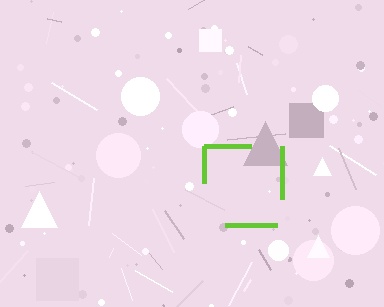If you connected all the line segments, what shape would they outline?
They would outline a square.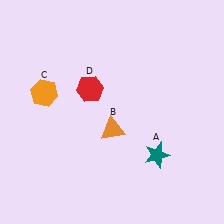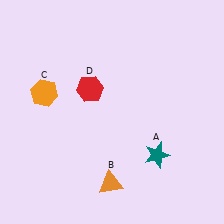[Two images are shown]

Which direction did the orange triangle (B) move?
The orange triangle (B) moved down.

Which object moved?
The orange triangle (B) moved down.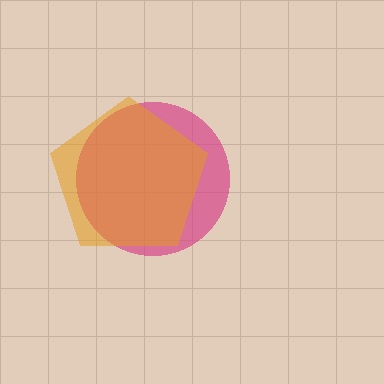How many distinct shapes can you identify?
There are 2 distinct shapes: a magenta circle, an orange pentagon.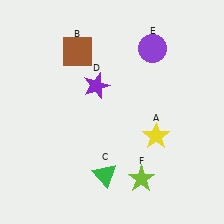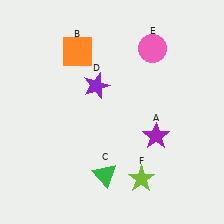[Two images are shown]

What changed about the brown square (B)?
In Image 1, B is brown. In Image 2, it changed to orange.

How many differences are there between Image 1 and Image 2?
There are 3 differences between the two images.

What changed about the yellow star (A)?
In Image 1, A is yellow. In Image 2, it changed to purple.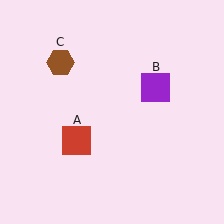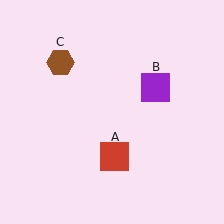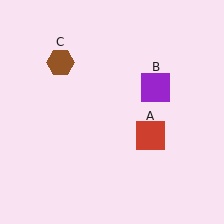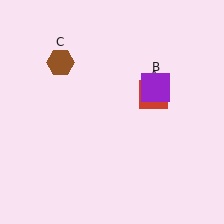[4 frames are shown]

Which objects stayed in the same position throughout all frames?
Purple square (object B) and brown hexagon (object C) remained stationary.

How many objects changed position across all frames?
1 object changed position: red square (object A).